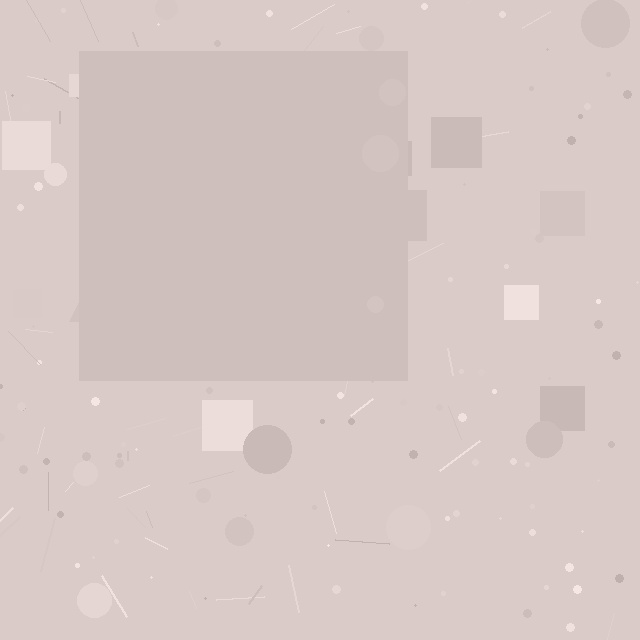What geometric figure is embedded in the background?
A square is embedded in the background.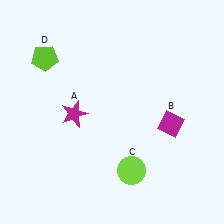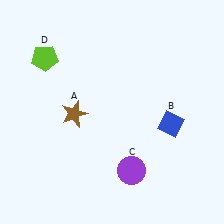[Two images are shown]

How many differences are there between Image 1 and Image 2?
There are 3 differences between the two images.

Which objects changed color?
A changed from magenta to brown. B changed from magenta to blue. C changed from lime to purple.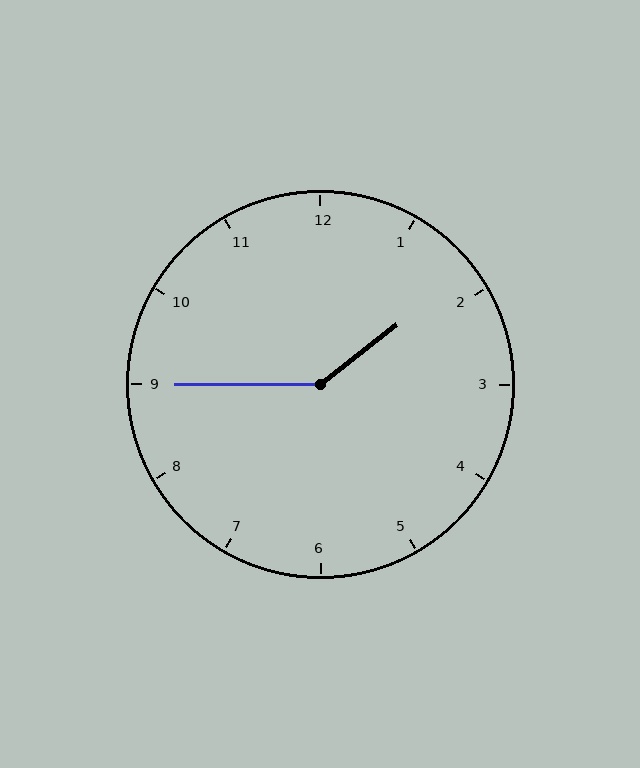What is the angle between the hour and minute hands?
Approximately 142 degrees.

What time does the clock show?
1:45.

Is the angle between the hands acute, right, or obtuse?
It is obtuse.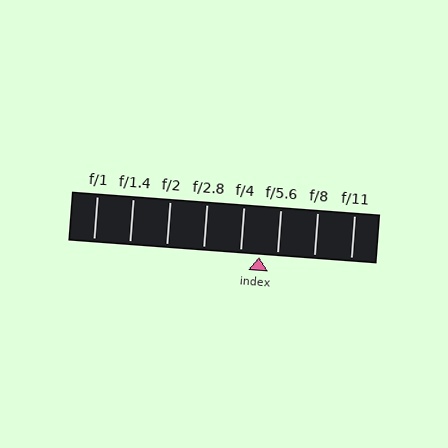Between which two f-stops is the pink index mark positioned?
The index mark is between f/4 and f/5.6.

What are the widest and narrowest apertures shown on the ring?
The widest aperture shown is f/1 and the narrowest is f/11.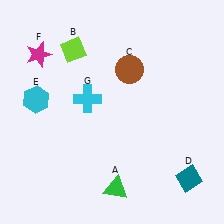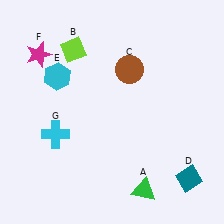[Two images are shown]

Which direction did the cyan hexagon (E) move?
The cyan hexagon (E) moved up.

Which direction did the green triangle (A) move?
The green triangle (A) moved right.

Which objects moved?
The objects that moved are: the green triangle (A), the cyan hexagon (E), the cyan cross (G).